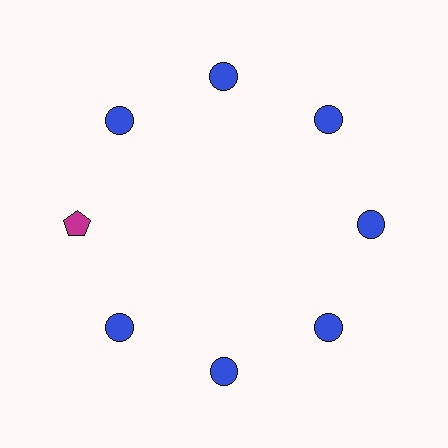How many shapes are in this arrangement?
There are 8 shapes arranged in a ring pattern.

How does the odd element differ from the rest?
It differs in both color (magenta instead of blue) and shape (pentagon instead of circle).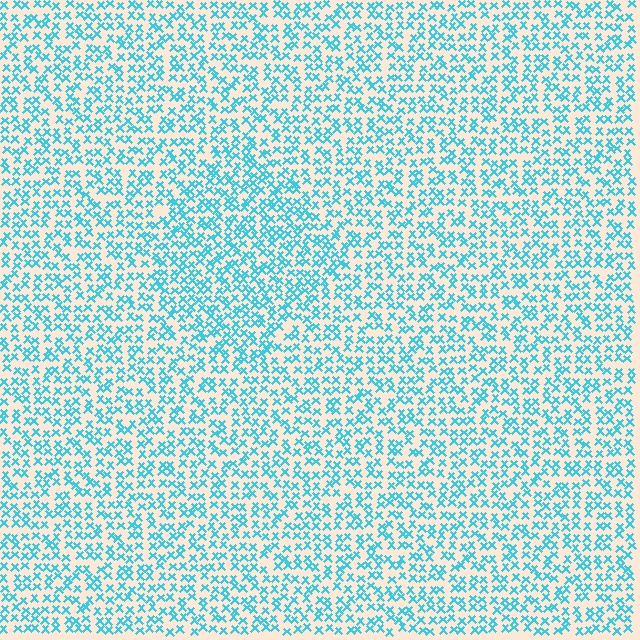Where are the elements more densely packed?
The elements are more densely packed inside the diamond boundary.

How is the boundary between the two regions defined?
The boundary is defined by a change in element density (approximately 1.4x ratio). All elements are the same color, size, and shape.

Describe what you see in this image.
The image contains small cyan elements arranged at two different densities. A diamond-shaped region is visible where the elements are more densely packed than the surrounding area.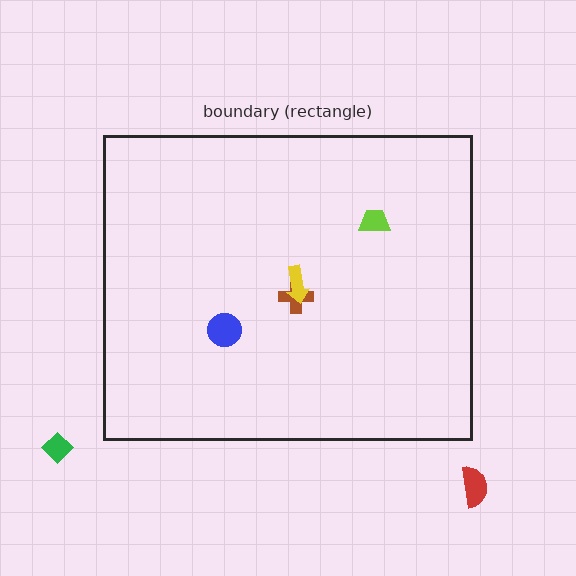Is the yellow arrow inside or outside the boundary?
Inside.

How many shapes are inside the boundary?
4 inside, 2 outside.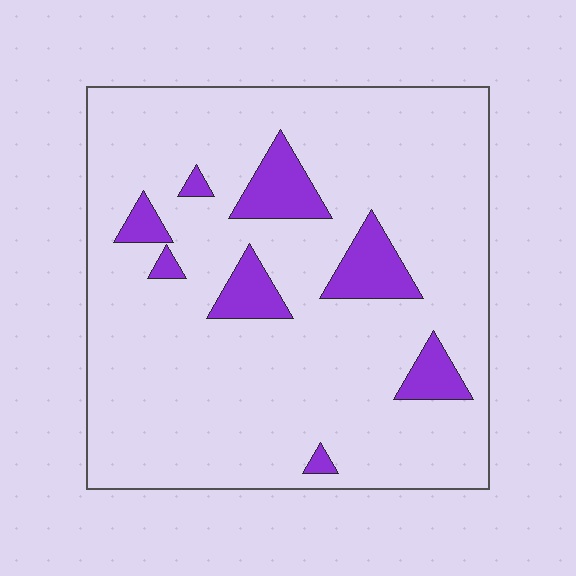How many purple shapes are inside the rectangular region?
8.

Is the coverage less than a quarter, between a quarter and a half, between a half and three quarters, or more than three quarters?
Less than a quarter.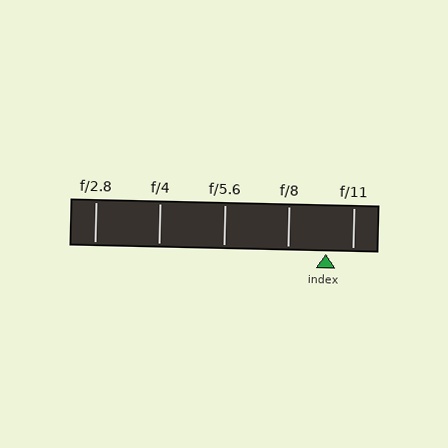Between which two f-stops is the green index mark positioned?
The index mark is between f/8 and f/11.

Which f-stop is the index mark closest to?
The index mark is closest to f/11.